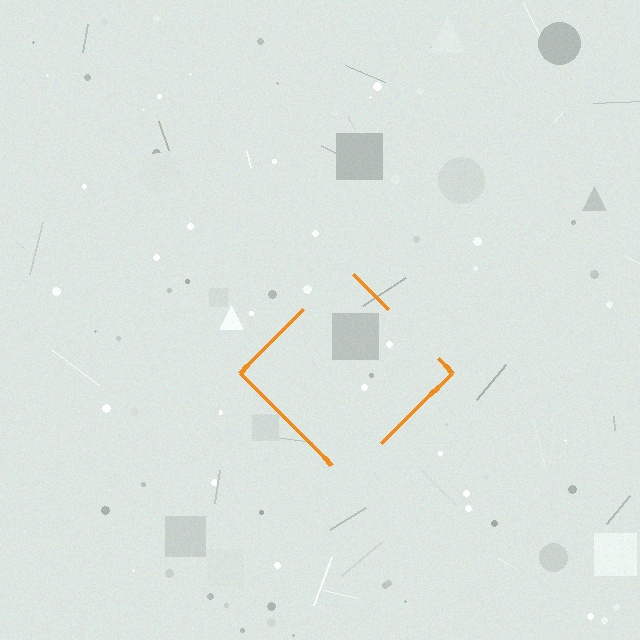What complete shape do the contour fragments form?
The contour fragments form a diamond.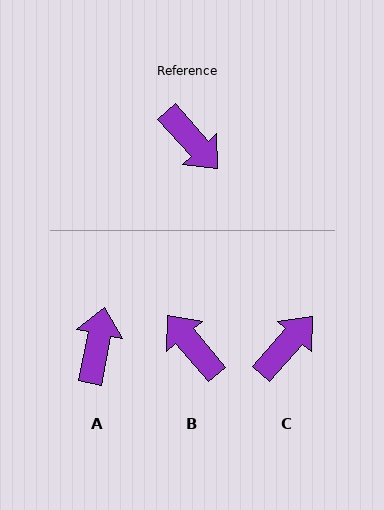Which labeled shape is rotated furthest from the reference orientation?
B, about 179 degrees away.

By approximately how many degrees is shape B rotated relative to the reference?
Approximately 179 degrees counter-clockwise.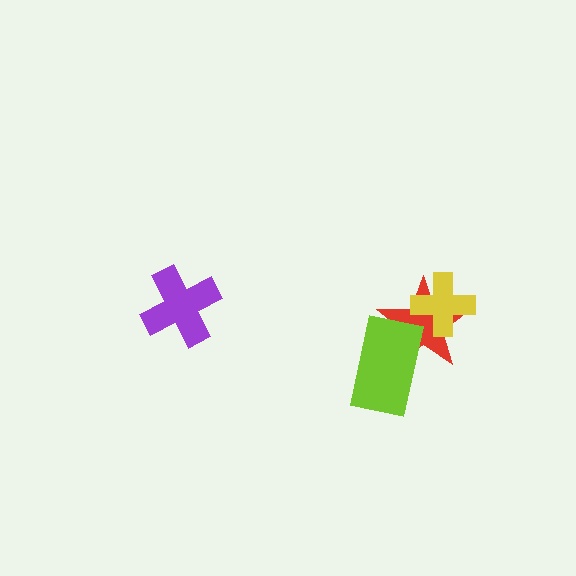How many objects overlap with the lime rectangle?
1 object overlaps with the lime rectangle.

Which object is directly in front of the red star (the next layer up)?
The yellow cross is directly in front of the red star.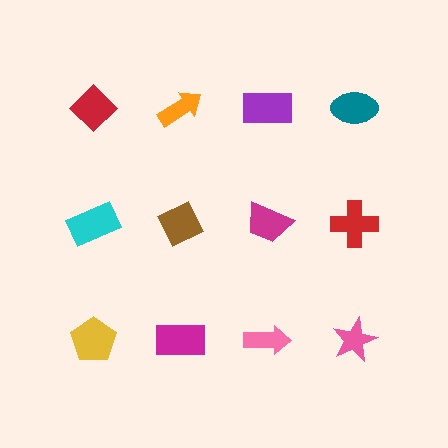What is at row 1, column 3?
A purple rectangle.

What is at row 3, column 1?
A yellow pentagon.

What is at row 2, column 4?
A red cross.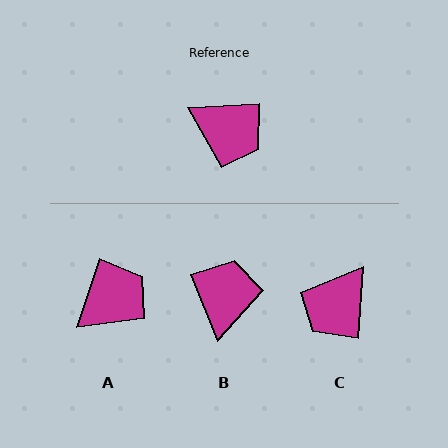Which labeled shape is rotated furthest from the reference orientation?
B, about 108 degrees away.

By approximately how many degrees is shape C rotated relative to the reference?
Approximately 98 degrees clockwise.